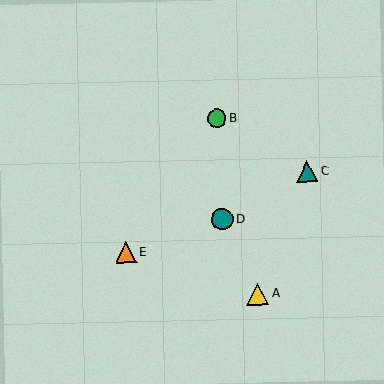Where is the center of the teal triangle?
The center of the teal triangle is at (307, 171).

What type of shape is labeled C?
Shape C is a teal triangle.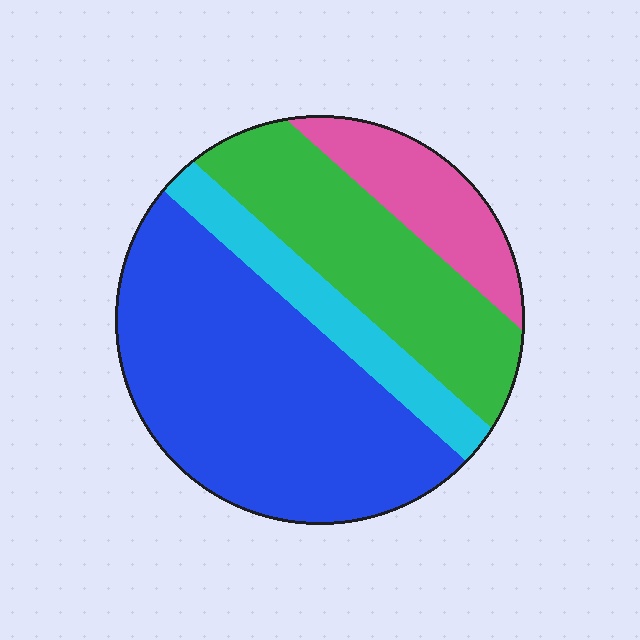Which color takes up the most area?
Blue, at roughly 50%.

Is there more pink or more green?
Green.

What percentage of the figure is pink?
Pink covers 13% of the figure.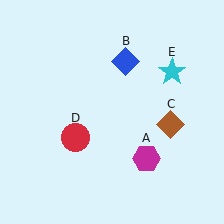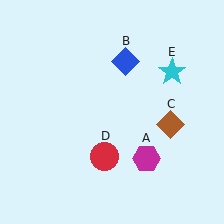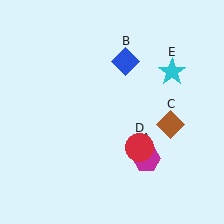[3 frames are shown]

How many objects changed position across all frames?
1 object changed position: red circle (object D).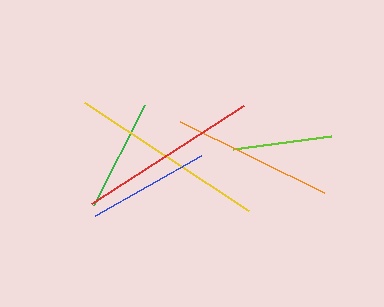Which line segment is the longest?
The yellow line is the longest at approximately 196 pixels.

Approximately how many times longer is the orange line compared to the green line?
The orange line is approximately 1.4 times the length of the green line.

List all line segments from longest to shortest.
From longest to shortest: yellow, red, orange, blue, green, lime.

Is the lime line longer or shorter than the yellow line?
The yellow line is longer than the lime line.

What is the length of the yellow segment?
The yellow segment is approximately 196 pixels long.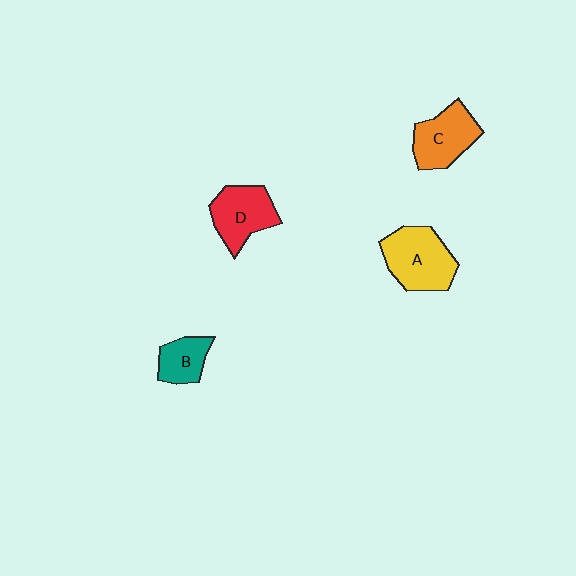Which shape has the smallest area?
Shape B (teal).